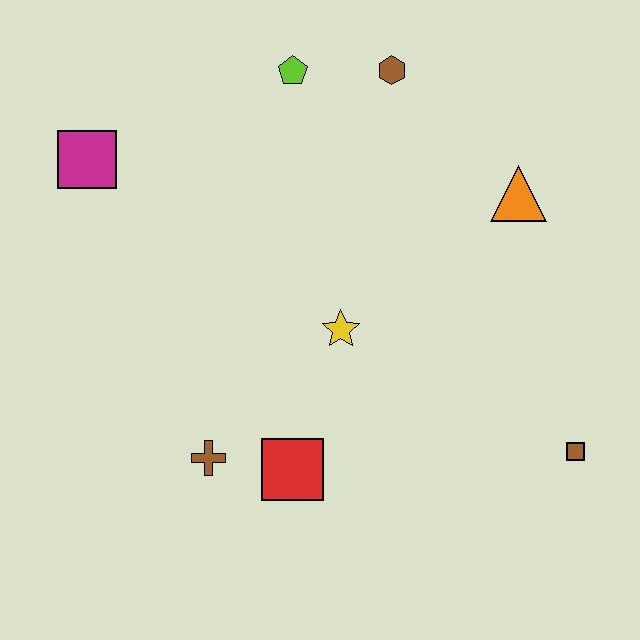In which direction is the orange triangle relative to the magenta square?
The orange triangle is to the right of the magenta square.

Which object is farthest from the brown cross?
The brown hexagon is farthest from the brown cross.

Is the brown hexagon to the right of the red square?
Yes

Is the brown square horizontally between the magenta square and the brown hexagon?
No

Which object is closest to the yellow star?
The red square is closest to the yellow star.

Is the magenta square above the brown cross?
Yes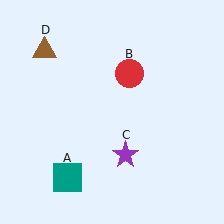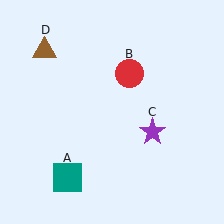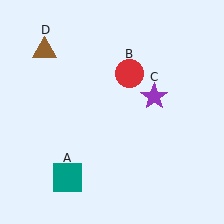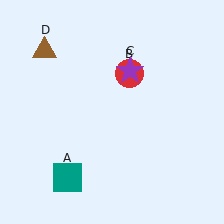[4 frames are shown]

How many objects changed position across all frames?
1 object changed position: purple star (object C).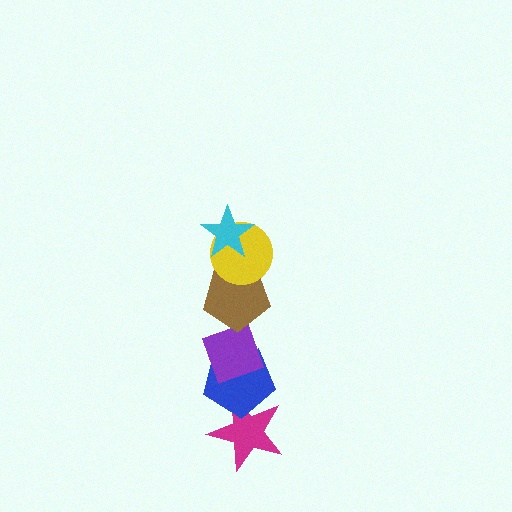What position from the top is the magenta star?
The magenta star is 6th from the top.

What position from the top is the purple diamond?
The purple diamond is 4th from the top.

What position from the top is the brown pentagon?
The brown pentagon is 3rd from the top.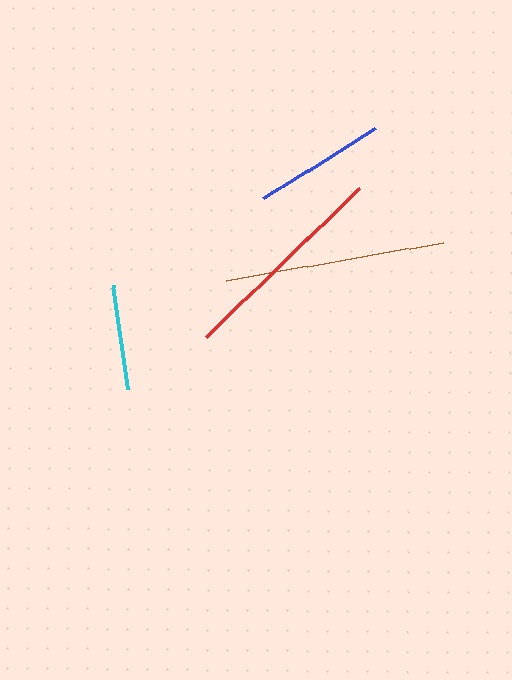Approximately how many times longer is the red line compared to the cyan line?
The red line is approximately 2.0 times the length of the cyan line.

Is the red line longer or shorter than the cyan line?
The red line is longer than the cyan line.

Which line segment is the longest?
The brown line is the longest at approximately 221 pixels.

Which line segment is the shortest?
The cyan line is the shortest at approximately 106 pixels.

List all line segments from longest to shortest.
From longest to shortest: brown, red, blue, cyan.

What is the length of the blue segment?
The blue segment is approximately 132 pixels long.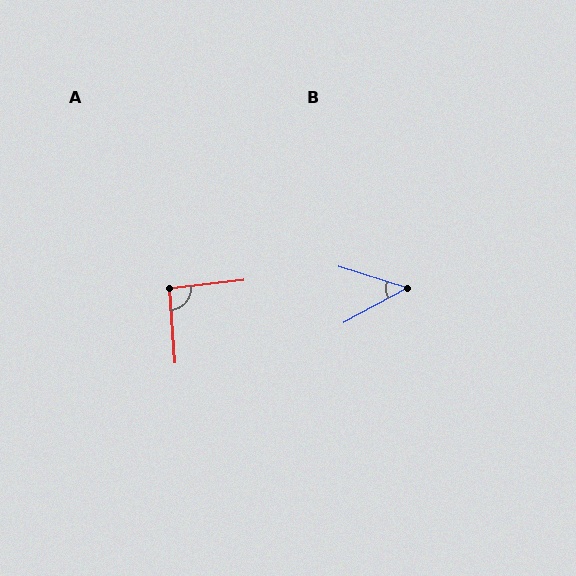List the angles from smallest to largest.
B (45°), A (92°).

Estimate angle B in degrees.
Approximately 45 degrees.